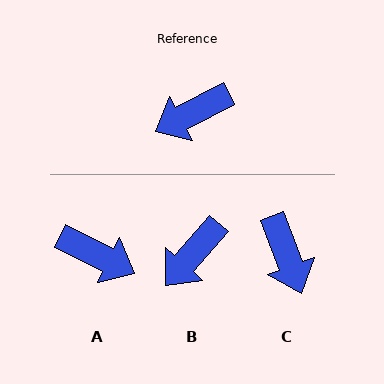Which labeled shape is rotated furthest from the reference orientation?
A, about 126 degrees away.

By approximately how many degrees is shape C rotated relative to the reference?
Approximately 83 degrees counter-clockwise.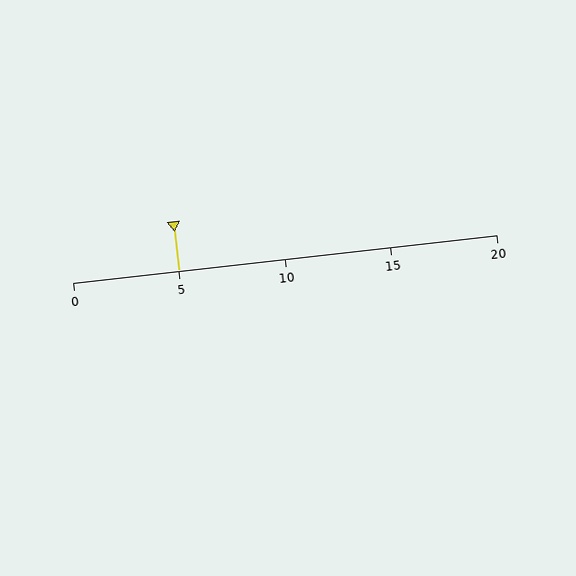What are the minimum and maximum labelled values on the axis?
The axis runs from 0 to 20.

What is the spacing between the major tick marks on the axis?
The major ticks are spaced 5 apart.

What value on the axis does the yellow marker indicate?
The marker indicates approximately 5.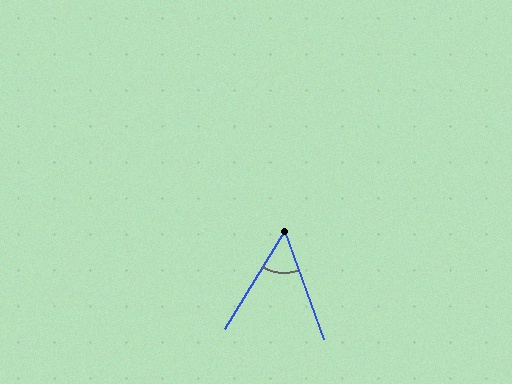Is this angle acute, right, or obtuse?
It is acute.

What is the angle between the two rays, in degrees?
Approximately 52 degrees.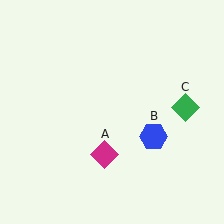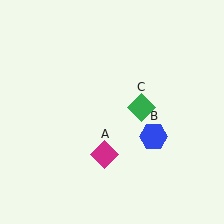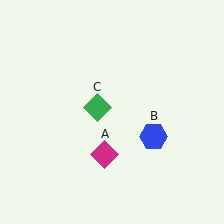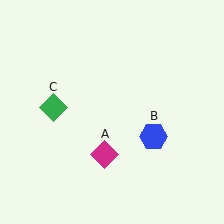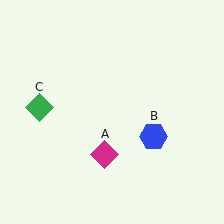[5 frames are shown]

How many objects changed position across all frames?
1 object changed position: green diamond (object C).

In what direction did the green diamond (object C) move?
The green diamond (object C) moved left.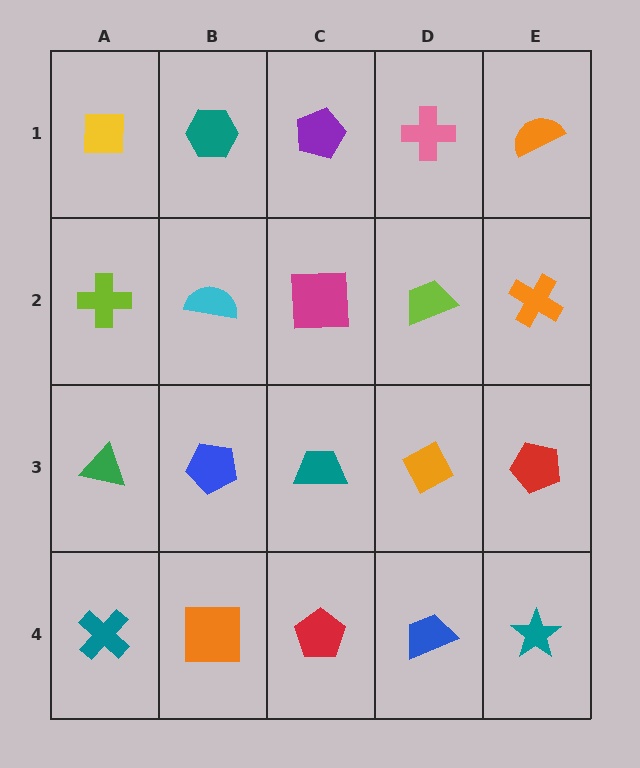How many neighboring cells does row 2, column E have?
3.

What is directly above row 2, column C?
A purple pentagon.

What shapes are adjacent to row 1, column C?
A magenta square (row 2, column C), a teal hexagon (row 1, column B), a pink cross (row 1, column D).